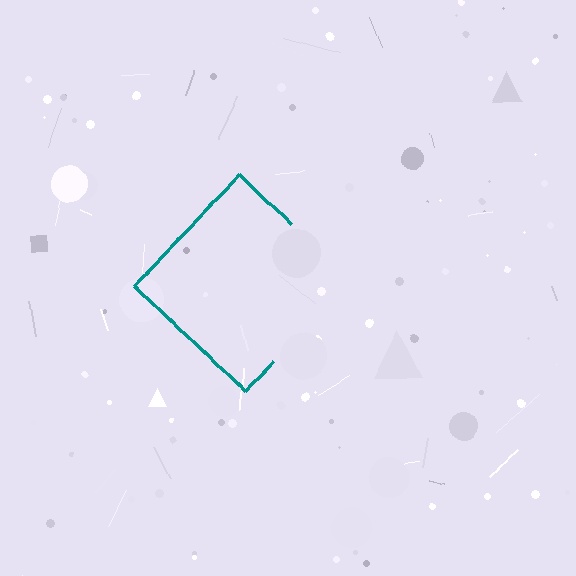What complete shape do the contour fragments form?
The contour fragments form a diamond.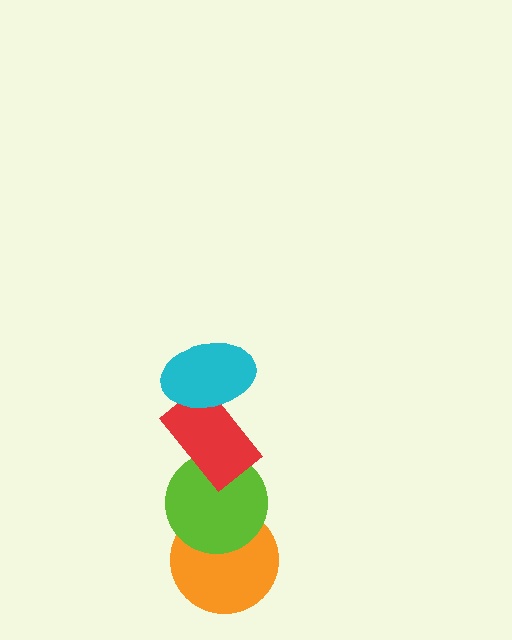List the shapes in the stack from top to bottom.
From top to bottom: the cyan ellipse, the red rectangle, the lime circle, the orange circle.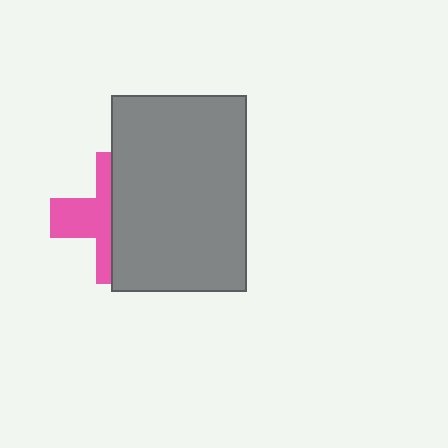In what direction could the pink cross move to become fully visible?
The pink cross could move left. That would shift it out from behind the gray rectangle entirely.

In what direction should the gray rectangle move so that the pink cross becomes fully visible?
The gray rectangle should move right. That is the shortest direction to clear the overlap and leave the pink cross fully visible.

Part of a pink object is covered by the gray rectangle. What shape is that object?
It is a cross.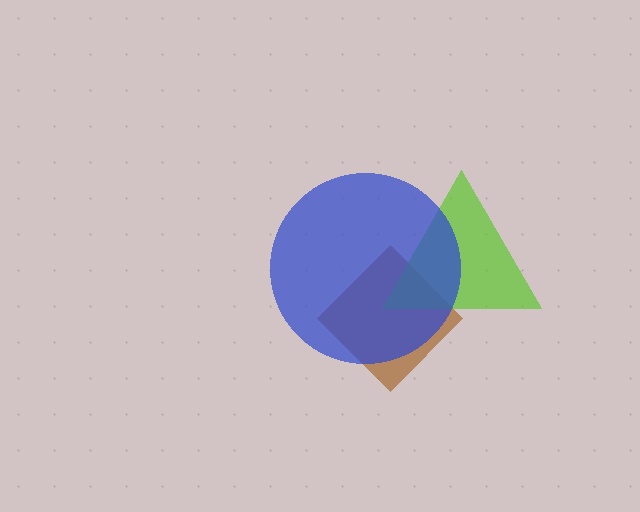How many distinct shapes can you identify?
There are 3 distinct shapes: a brown diamond, a lime triangle, a blue circle.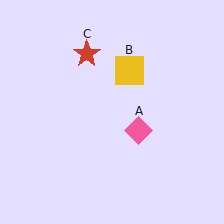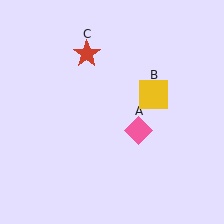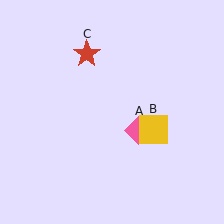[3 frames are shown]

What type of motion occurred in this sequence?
The yellow square (object B) rotated clockwise around the center of the scene.